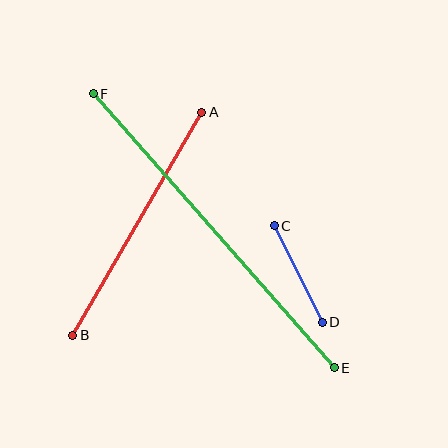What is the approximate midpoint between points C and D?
The midpoint is at approximately (298, 274) pixels.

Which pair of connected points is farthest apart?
Points E and F are farthest apart.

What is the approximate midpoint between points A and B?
The midpoint is at approximately (137, 224) pixels.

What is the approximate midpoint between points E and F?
The midpoint is at approximately (214, 231) pixels.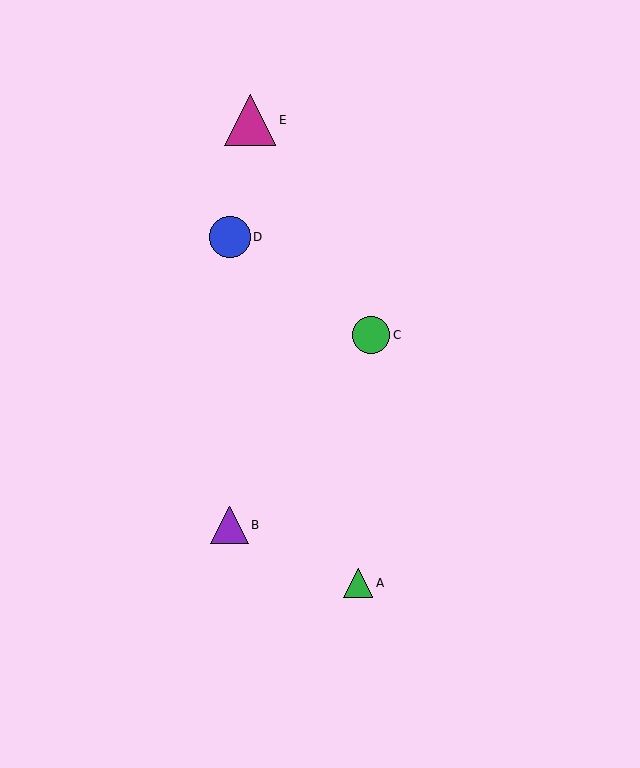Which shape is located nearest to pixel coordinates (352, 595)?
The green triangle (labeled A) at (358, 583) is nearest to that location.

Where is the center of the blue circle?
The center of the blue circle is at (230, 237).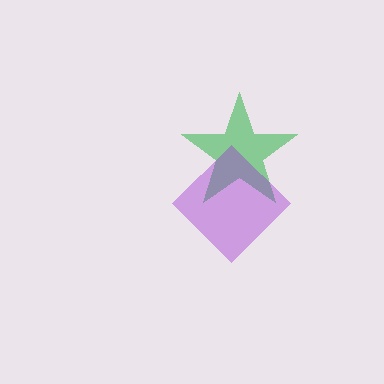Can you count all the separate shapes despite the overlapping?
Yes, there are 2 separate shapes.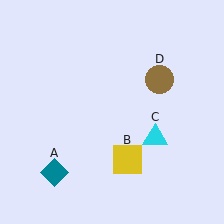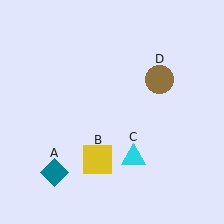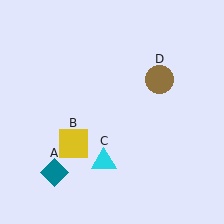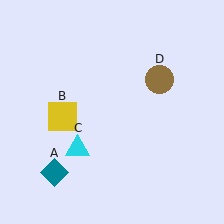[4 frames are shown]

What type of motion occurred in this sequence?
The yellow square (object B), cyan triangle (object C) rotated clockwise around the center of the scene.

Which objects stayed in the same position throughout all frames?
Teal diamond (object A) and brown circle (object D) remained stationary.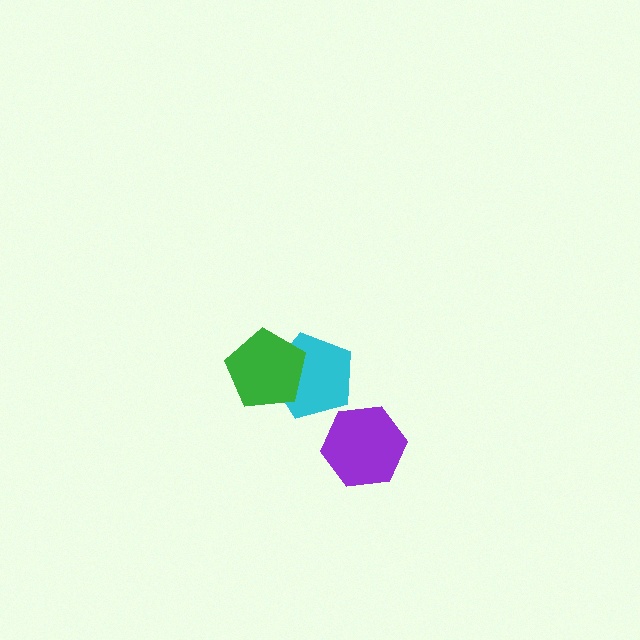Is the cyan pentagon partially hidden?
Yes, it is partially covered by another shape.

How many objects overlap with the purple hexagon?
0 objects overlap with the purple hexagon.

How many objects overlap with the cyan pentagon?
1 object overlaps with the cyan pentagon.